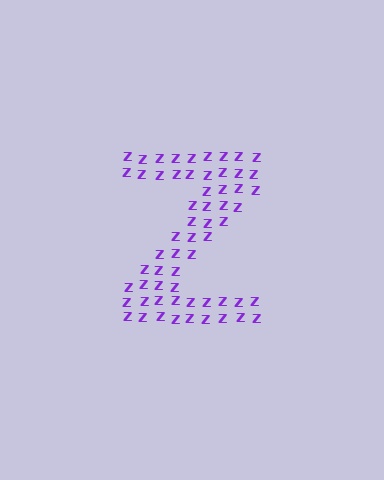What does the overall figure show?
The overall figure shows the letter Z.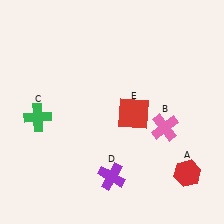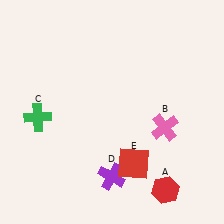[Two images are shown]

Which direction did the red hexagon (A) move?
The red hexagon (A) moved left.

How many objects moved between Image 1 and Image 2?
2 objects moved between the two images.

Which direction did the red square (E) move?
The red square (E) moved down.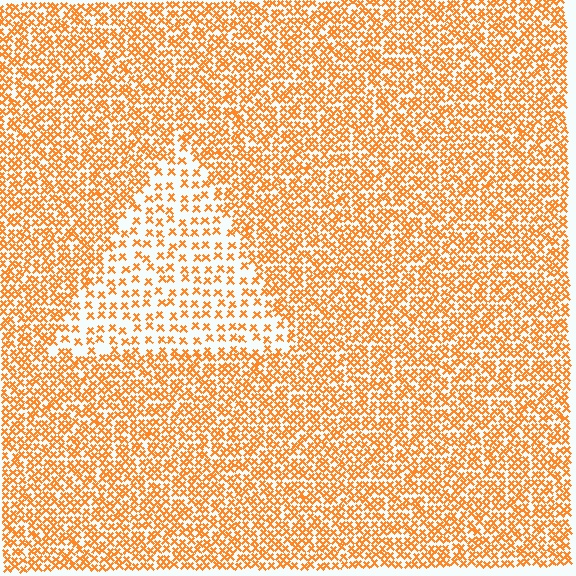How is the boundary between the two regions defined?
The boundary is defined by a change in element density (approximately 2.2x ratio). All elements are the same color, size, and shape.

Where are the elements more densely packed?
The elements are more densely packed outside the triangle boundary.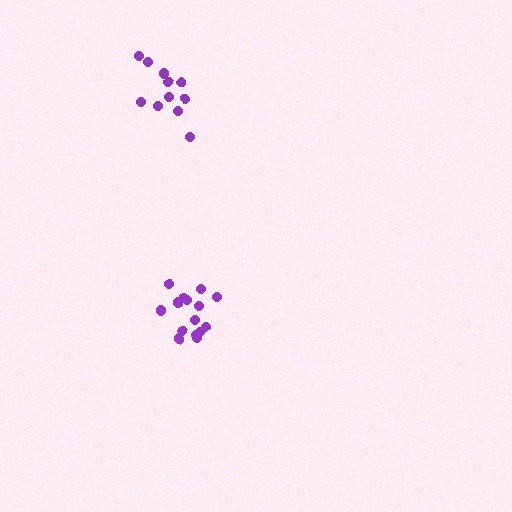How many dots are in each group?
Group 1: 15 dots, Group 2: 11 dots (26 total).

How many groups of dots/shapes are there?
There are 2 groups.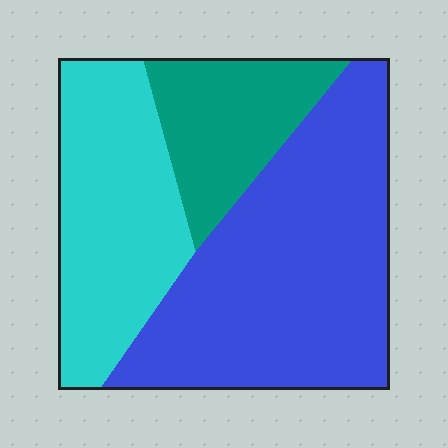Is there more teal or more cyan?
Cyan.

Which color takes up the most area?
Blue, at roughly 50%.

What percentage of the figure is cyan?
Cyan covers roughly 30% of the figure.